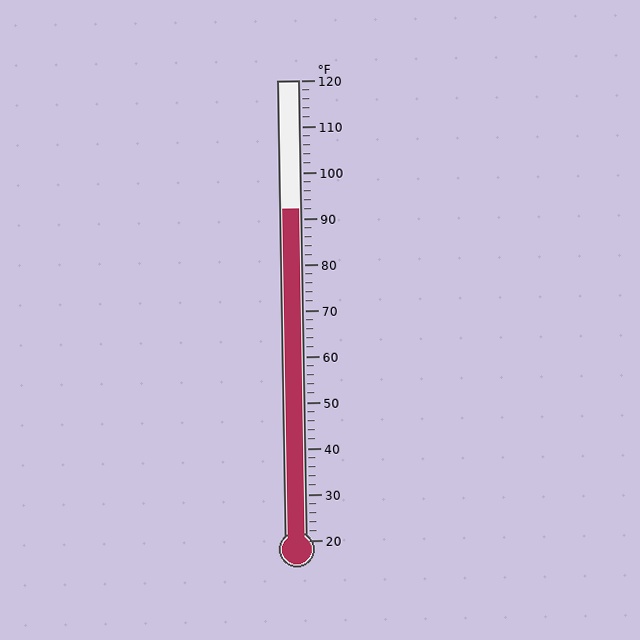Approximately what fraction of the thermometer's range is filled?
The thermometer is filled to approximately 70% of its range.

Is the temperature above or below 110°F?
The temperature is below 110°F.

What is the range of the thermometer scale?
The thermometer scale ranges from 20°F to 120°F.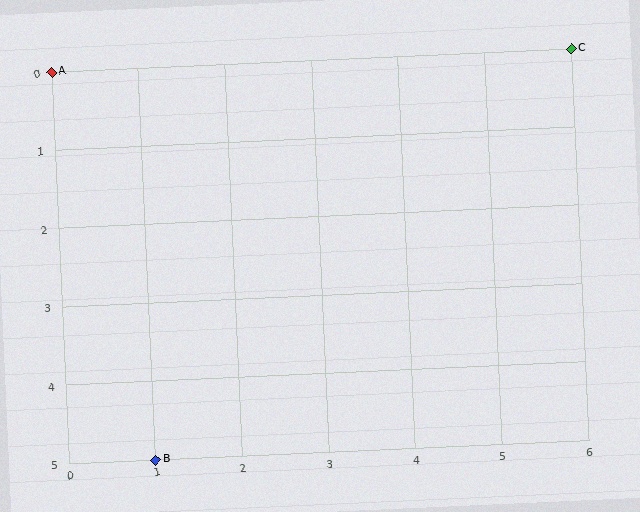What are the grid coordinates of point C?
Point C is at grid coordinates (6, 0).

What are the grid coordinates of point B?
Point B is at grid coordinates (1, 5).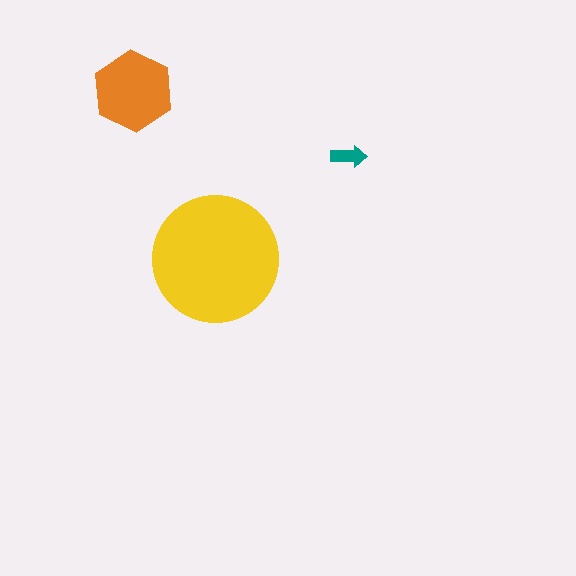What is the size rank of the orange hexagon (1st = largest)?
2nd.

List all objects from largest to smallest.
The yellow circle, the orange hexagon, the teal arrow.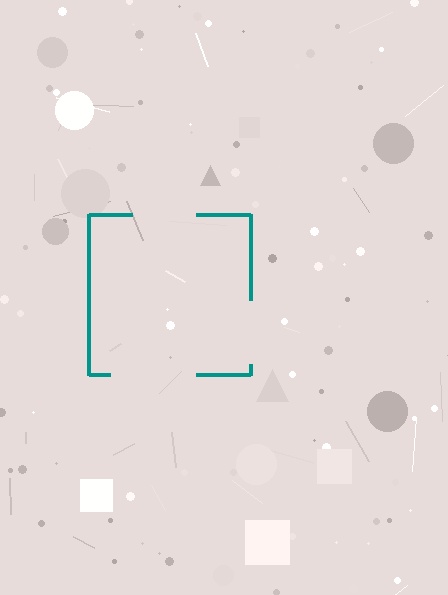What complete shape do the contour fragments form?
The contour fragments form a square.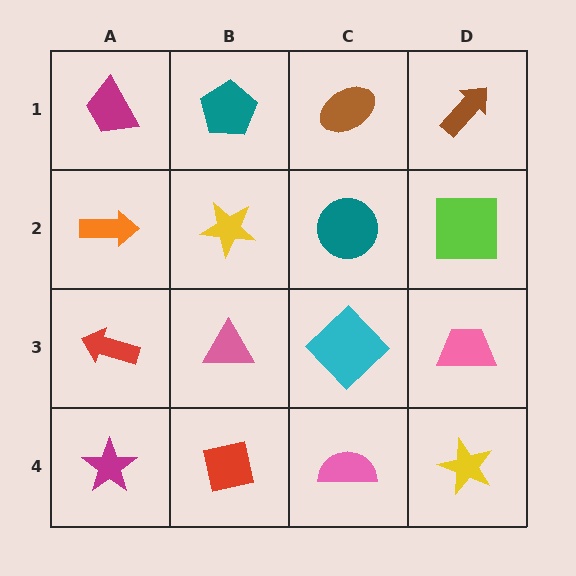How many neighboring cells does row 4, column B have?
3.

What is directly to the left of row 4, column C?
A red square.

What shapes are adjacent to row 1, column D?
A lime square (row 2, column D), a brown ellipse (row 1, column C).